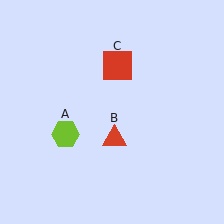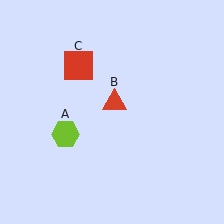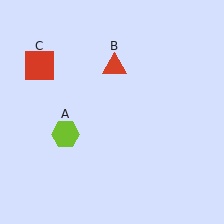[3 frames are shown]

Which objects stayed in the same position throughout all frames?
Lime hexagon (object A) remained stationary.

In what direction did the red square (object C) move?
The red square (object C) moved left.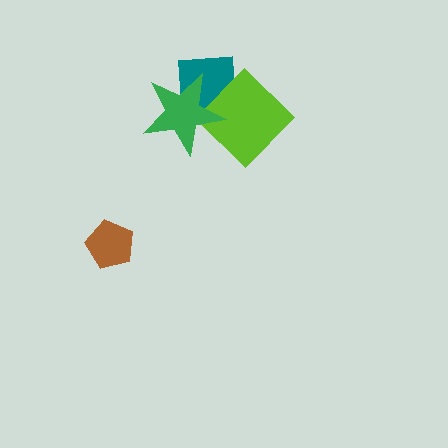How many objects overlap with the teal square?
2 objects overlap with the teal square.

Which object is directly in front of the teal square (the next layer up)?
The lime diamond is directly in front of the teal square.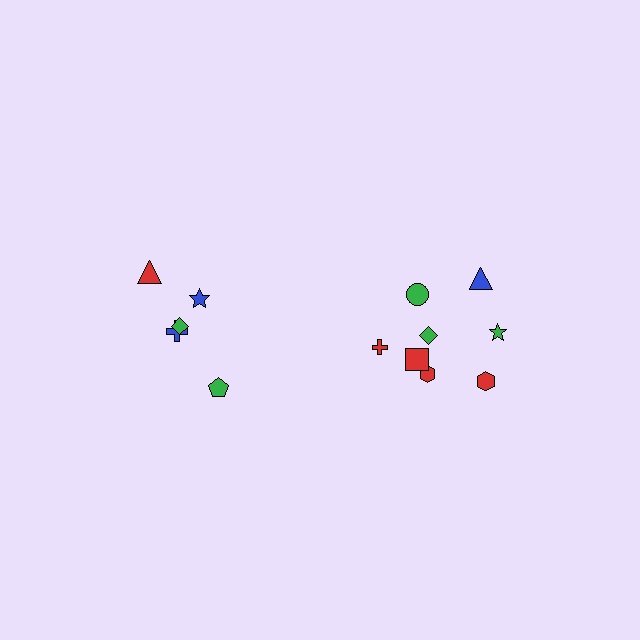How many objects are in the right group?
There are 8 objects.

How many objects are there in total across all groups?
There are 13 objects.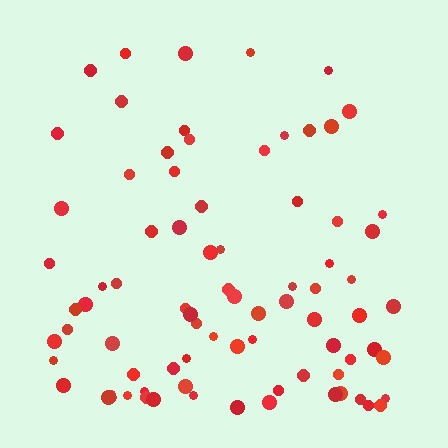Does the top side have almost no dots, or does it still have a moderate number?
Still a moderate number, just noticeably fewer than the bottom.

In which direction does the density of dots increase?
From top to bottom, with the bottom side densest.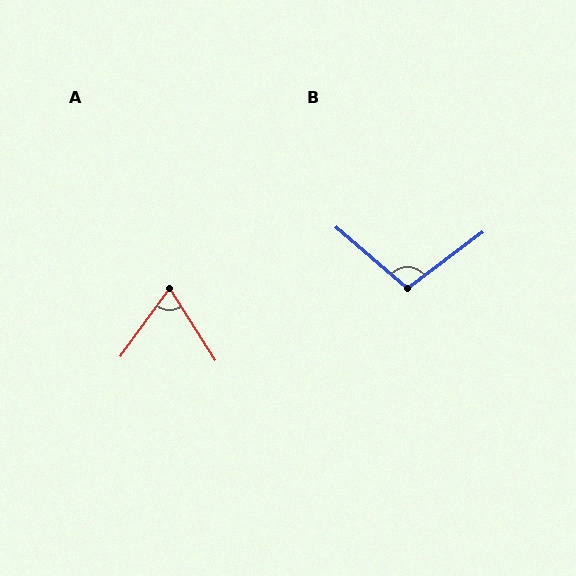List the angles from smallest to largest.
A (68°), B (102°).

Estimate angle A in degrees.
Approximately 68 degrees.